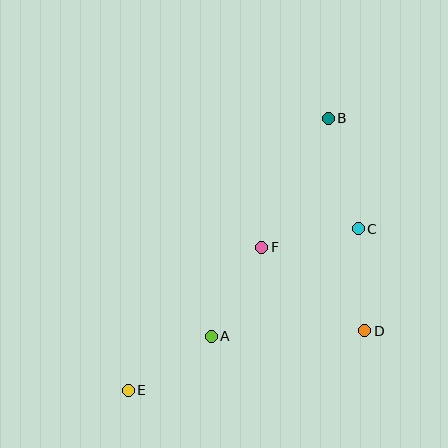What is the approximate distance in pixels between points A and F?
The distance between A and F is approximately 102 pixels.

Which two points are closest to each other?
Points C and F are closest to each other.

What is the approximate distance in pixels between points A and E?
The distance between A and E is approximately 99 pixels.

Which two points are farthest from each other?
Points B and E are farthest from each other.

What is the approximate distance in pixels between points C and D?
The distance between C and D is approximately 102 pixels.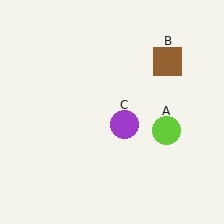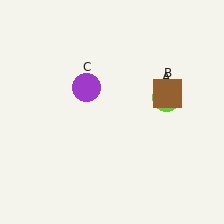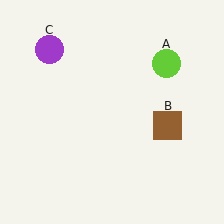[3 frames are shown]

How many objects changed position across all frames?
3 objects changed position: lime circle (object A), brown square (object B), purple circle (object C).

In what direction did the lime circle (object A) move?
The lime circle (object A) moved up.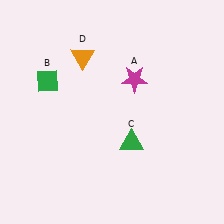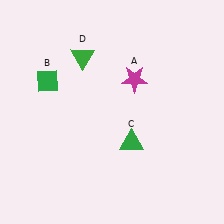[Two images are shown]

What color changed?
The triangle (D) changed from orange in Image 1 to green in Image 2.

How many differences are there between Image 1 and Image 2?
There is 1 difference between the two images.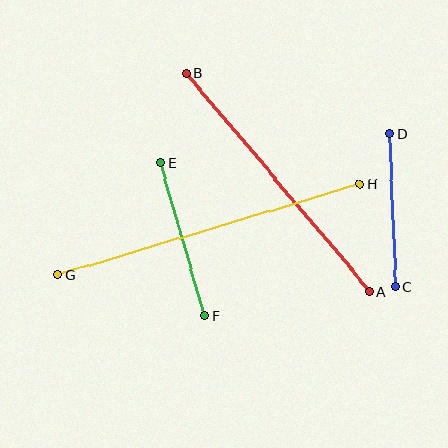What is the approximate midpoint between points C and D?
The midpoint is at approximately (393, 210) pixels.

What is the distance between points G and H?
The distance is approximately 315 pixels.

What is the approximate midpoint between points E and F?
The midpoint is at approximately (183, 239) pixels.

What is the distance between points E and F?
The distance is approximately 159 pixels.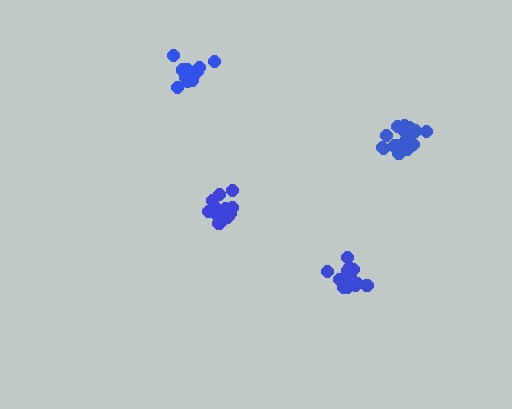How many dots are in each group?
Group 1: 16 dots, Group 2: 16 dots, Group 3: 19 dots, Group 4: 15 dots (66 total).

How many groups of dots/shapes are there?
There are 4 groups.